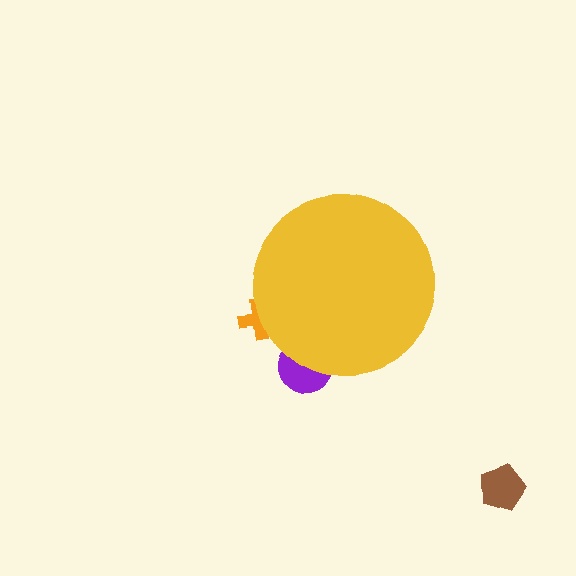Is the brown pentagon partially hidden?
No, the brown pentagon is fully visible.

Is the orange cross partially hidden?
Yes, the orange cross is partially hidden behind the yellow circle.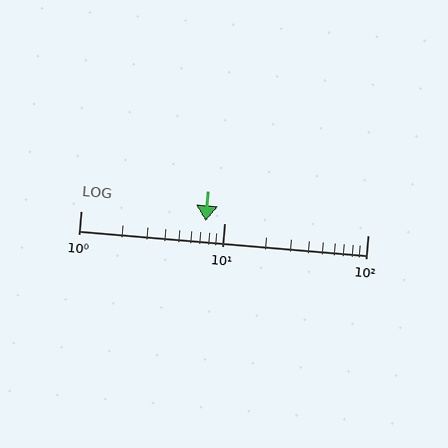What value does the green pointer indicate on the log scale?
The pointer indicates approximately 7.4.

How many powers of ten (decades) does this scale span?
The scale spans 2 decades, from 1 to 100.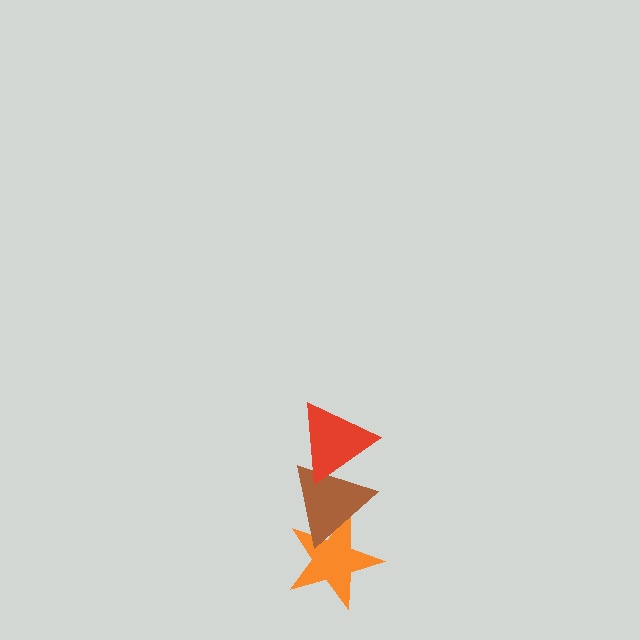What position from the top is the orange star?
The orange star is 3rd from the top.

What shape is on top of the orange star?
The brown triangle is on top of the orange star.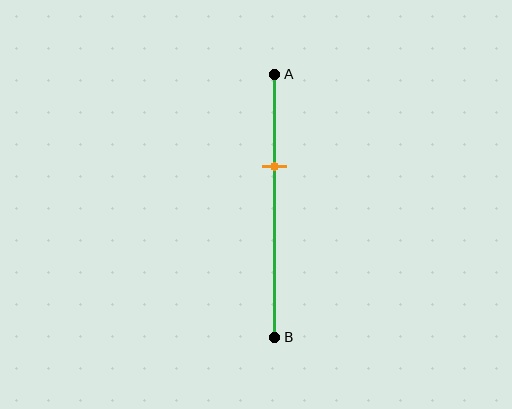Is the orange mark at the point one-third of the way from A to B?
Yes, the mark is approximately at the one-third point.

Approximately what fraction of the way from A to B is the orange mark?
The orange mark is approximately 35% of the way from A to B.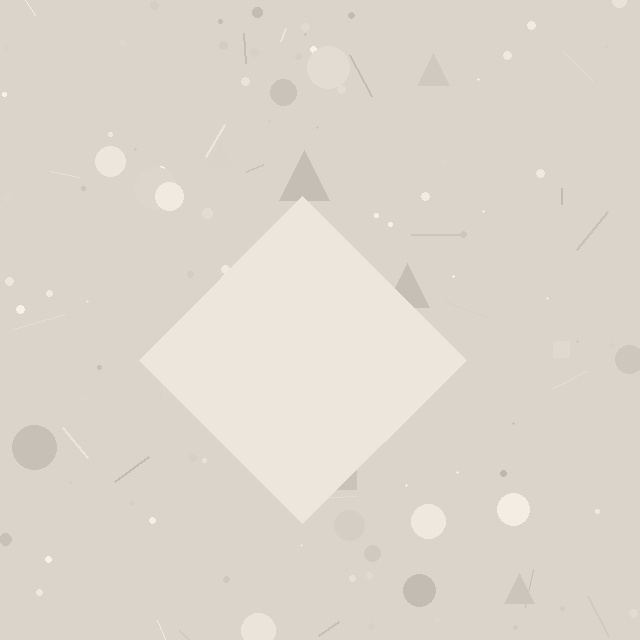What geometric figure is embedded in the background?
A diamond is embedded in the background.